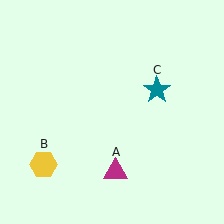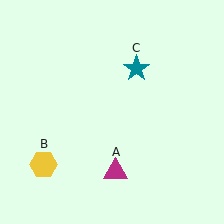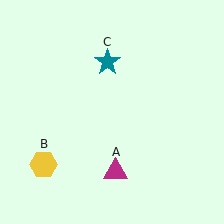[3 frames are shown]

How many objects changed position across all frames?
1 object changed position: teal star (object C).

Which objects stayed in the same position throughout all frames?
Magenta triangle (object A) and yellow hexagon (object B) remained stationary.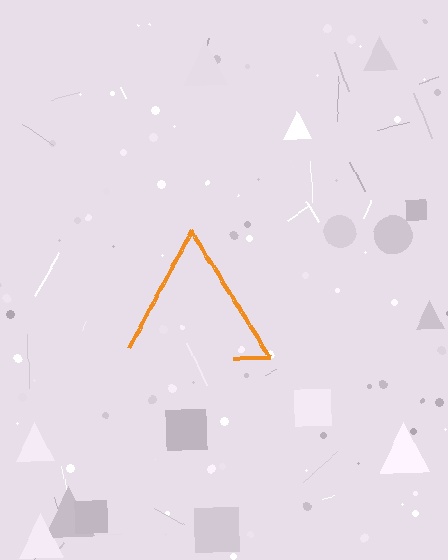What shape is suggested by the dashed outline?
The dashed outline suggests a triangle.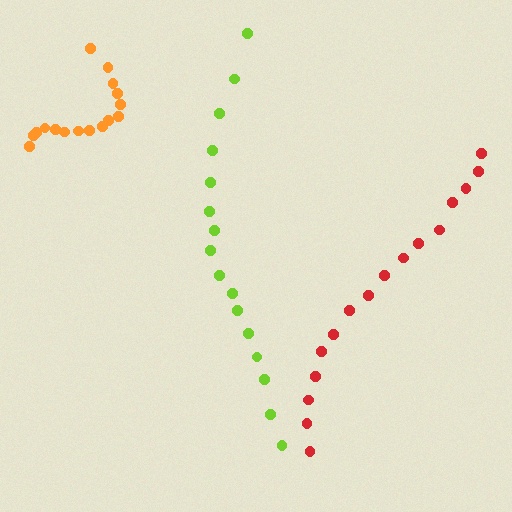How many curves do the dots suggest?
There are 3 distinct paths.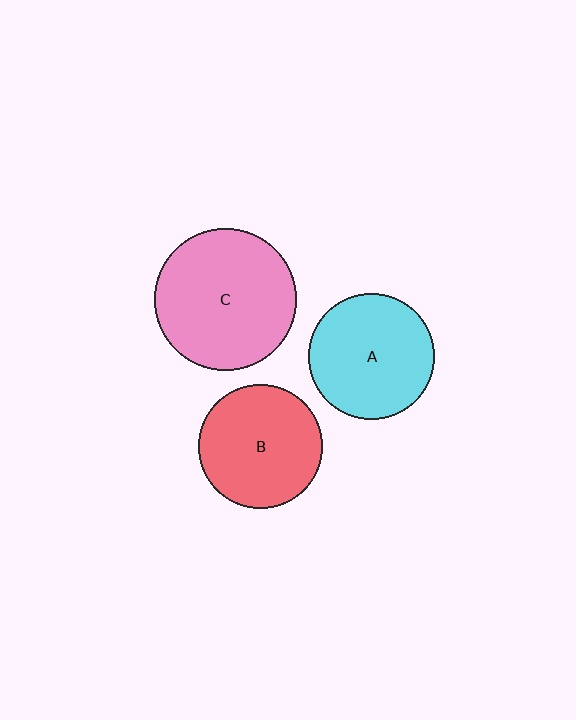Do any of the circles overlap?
No, none of the circles overlap.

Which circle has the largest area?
Circle C (pink).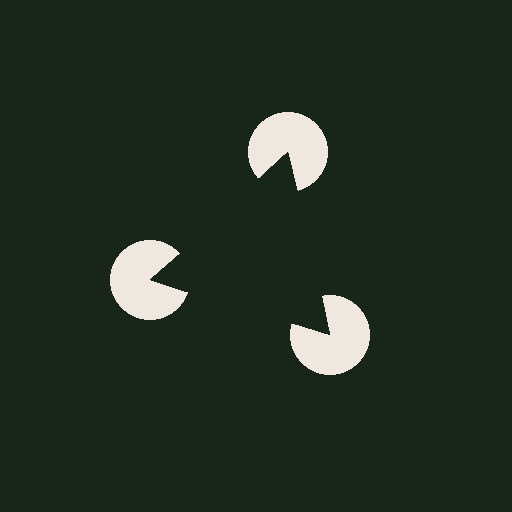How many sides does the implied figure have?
3 sides.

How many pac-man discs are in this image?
There are 3 — one at each vertex of the illusory triangle.